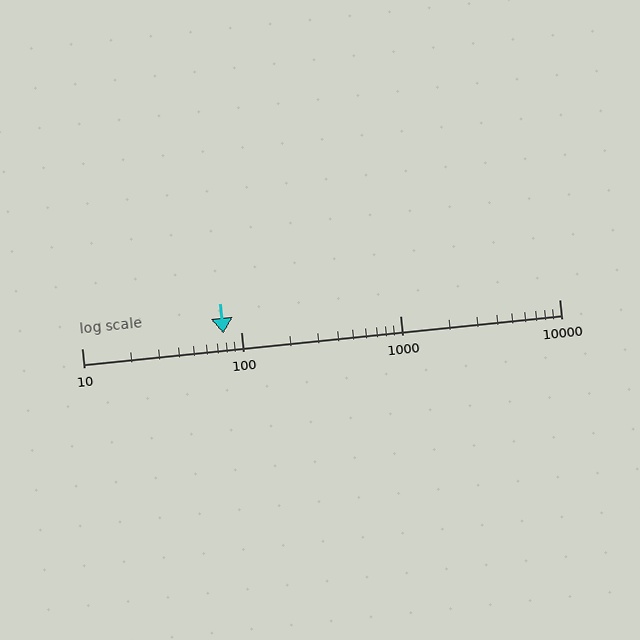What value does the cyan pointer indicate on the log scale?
The pointer indicates approximately 78.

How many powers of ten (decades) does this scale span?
The scale spans 3 decades, from 10 to 10000.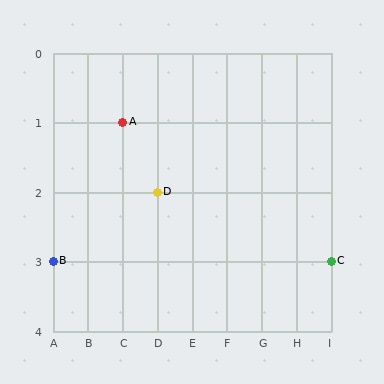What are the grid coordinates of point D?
Point D is at grid coordinates (D, 2).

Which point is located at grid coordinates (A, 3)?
Point B is at (A, 3).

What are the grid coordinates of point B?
Point B is at grid coordinates (A, 3).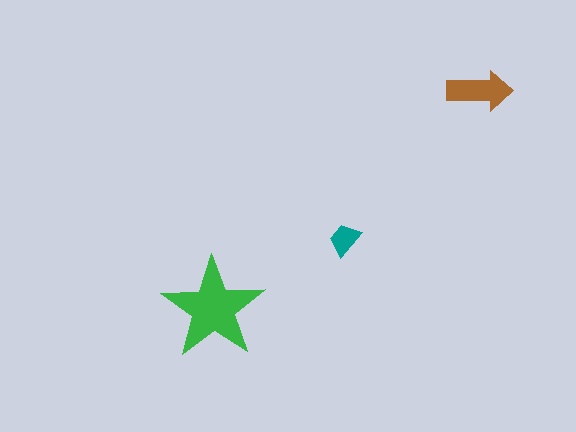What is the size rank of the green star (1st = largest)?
1st.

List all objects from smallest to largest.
The teal trapezoid, the brown arrow, the green star.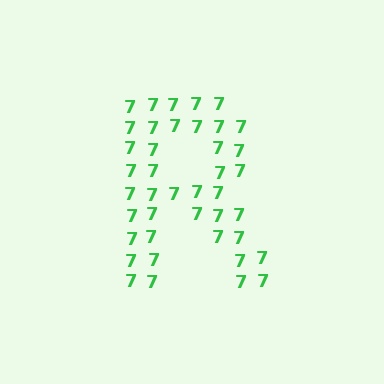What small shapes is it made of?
It is made of small digit 7's.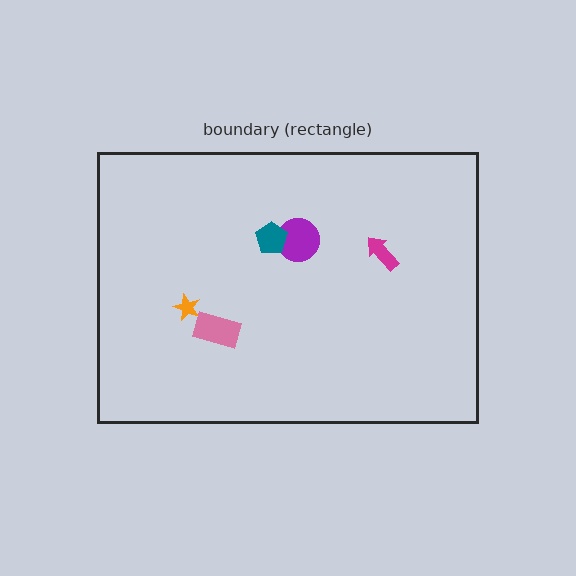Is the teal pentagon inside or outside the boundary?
Inside.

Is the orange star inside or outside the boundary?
Inside.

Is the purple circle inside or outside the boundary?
Inside.